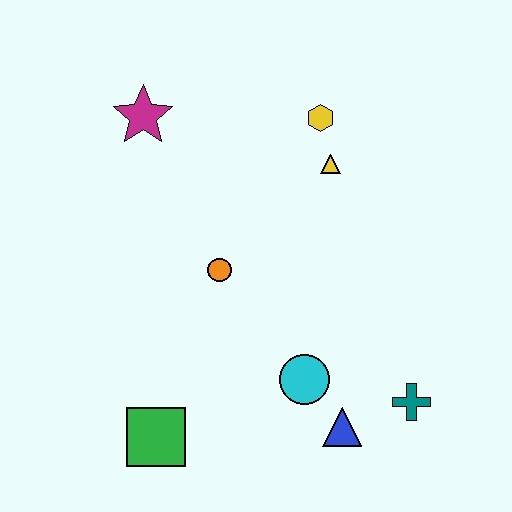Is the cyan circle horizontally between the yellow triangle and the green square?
Yes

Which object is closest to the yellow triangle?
The yellow hexagon is closest to the yellow triangle.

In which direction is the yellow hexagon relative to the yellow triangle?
The yellow hexagon is above the yellow triangle.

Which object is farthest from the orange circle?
The teal cross is farthest from the orange circle.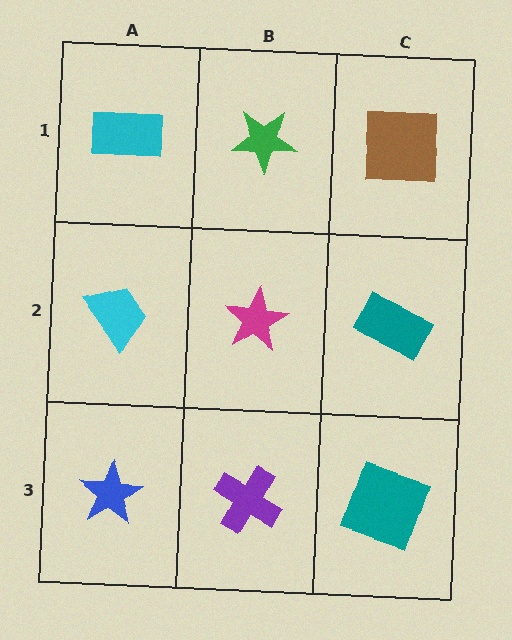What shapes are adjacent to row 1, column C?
A teal rectangle (row 2, column C), a green star (row 1, column B).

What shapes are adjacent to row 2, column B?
A green star (row 1, column B), a purple cross (row 3, column B), a cyan trapezoid (row 2, column A), a teal rectangle (row 2, column C).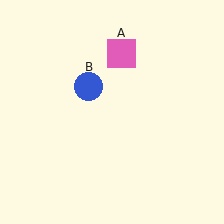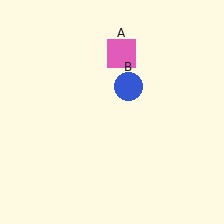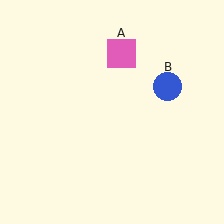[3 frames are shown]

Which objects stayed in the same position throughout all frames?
Pink square (object A) remained stationary.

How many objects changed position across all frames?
1 object changed position: blue circle (object B).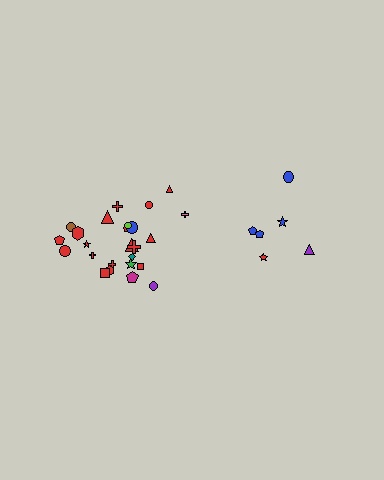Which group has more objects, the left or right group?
The left group.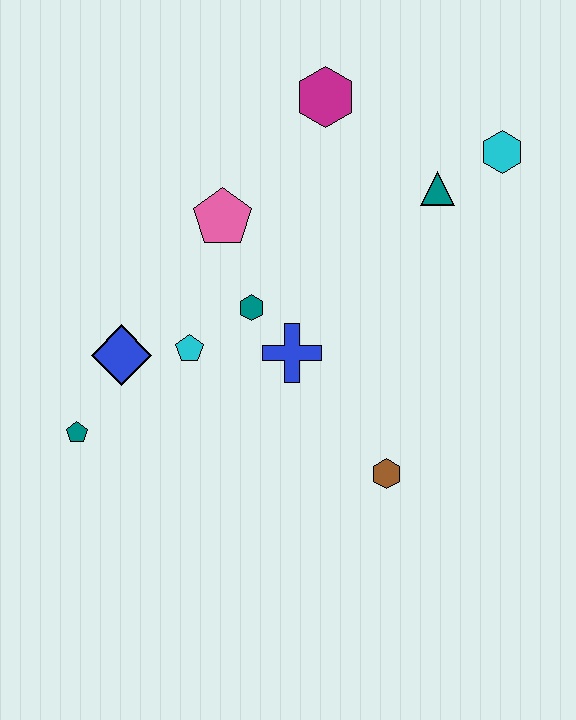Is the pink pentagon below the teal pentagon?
No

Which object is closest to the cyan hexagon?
The teal triangle is closest to the cyan hexagon.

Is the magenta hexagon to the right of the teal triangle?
No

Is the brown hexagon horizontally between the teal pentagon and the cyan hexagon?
Yes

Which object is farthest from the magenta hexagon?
The teal pentagon is farthest from the magenta hexagon.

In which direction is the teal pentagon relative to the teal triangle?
The teal pentagon is to the left of the teal triangle.